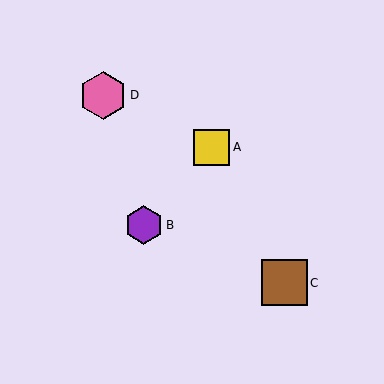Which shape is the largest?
The pink hexagon (labeled D) is the largest.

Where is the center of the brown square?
The center of the brown square is at (284, 283).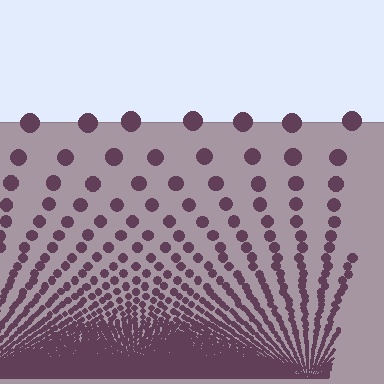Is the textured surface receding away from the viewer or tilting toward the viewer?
The surface appears to tilt toward the viewer. Texture elements get larger and sparser toward the top.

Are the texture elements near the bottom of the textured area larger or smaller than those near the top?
Smaller. The gradient is inverted — elements near the bottom are smaller and denser.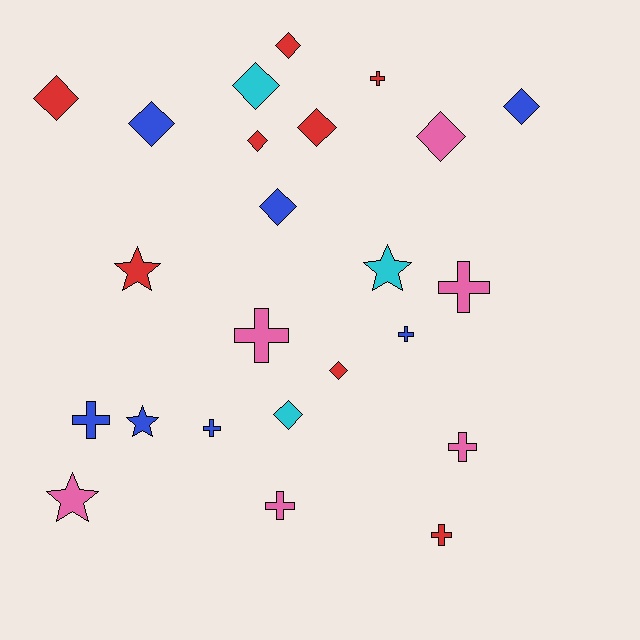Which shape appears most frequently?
Diamond, with 11 objects.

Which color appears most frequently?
Red, with 8 objects.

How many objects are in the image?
There are 24 objects.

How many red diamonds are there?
There are 5 red diamonds.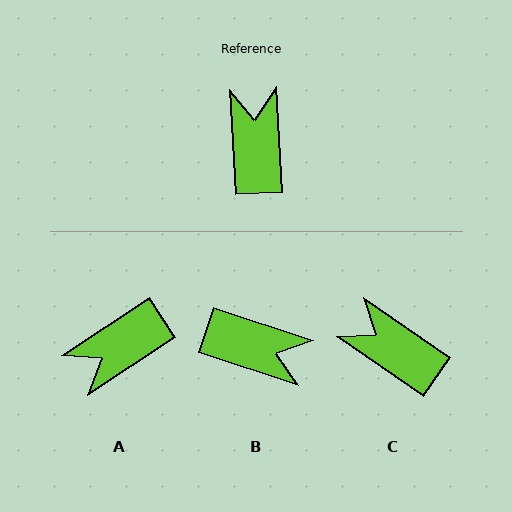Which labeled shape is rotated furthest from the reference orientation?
A, about 120 degrees away.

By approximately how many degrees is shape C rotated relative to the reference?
Approximately 52 degrees counter-clockwise.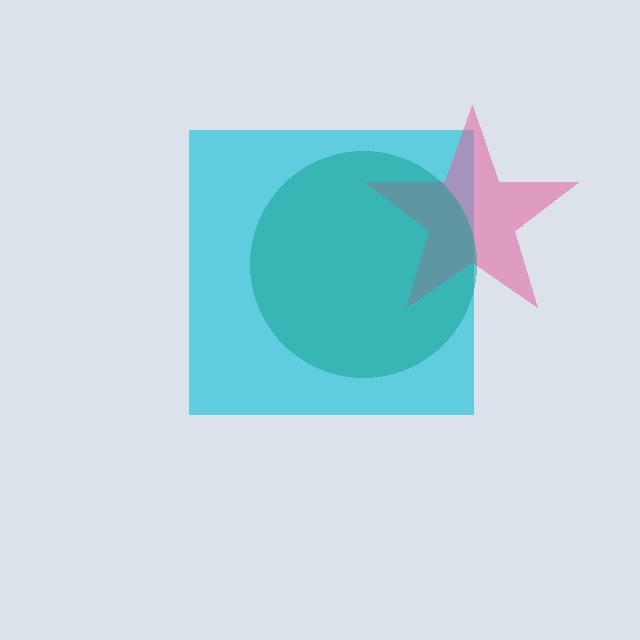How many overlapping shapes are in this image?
There are 3 overlapping shapes in the image.